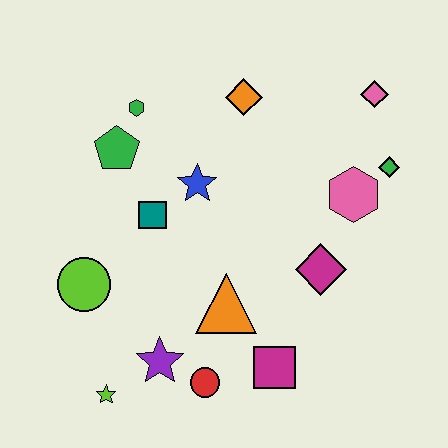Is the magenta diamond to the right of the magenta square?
Yes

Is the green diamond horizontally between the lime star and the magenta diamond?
No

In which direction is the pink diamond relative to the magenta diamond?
The pink diamond is above the magenta diamond.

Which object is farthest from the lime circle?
The pink diamond is farthest from the lime circle.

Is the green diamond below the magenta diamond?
No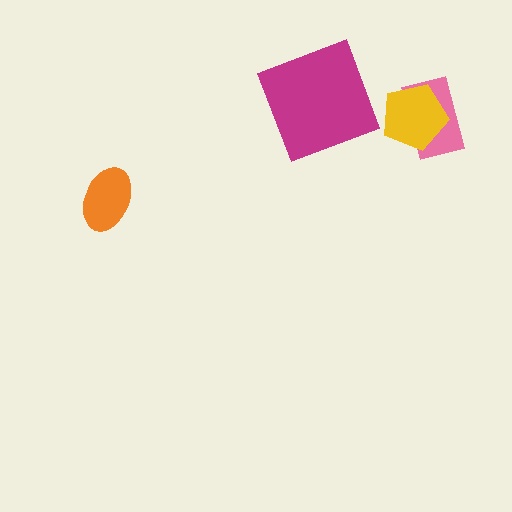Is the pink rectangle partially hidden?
Yes, it is partially covered by another shape.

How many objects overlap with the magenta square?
0 objects overlap with the magenta square.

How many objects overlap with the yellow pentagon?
1 object overlaps with the yellow pentagon.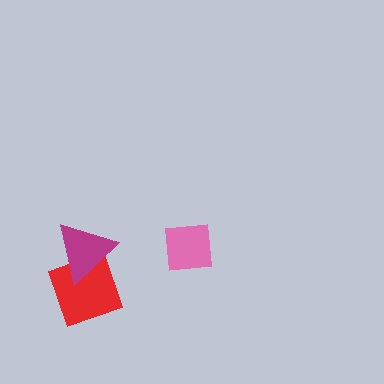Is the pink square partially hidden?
No, no other shape covers it.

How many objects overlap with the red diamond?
1 object overlaps with the red diamond.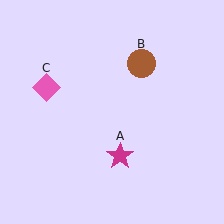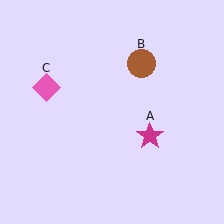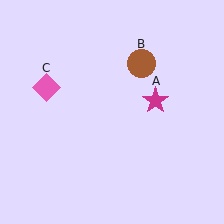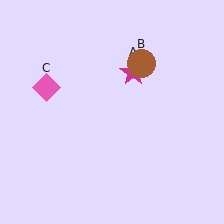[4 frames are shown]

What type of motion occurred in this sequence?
The magenta star (object A) rotated counterclockwise around the center of the scene.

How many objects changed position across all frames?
1 object changed position: magenta star (object A).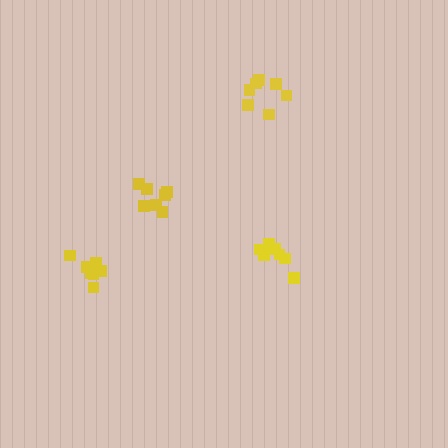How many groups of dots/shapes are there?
There are 4 groups.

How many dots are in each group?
Group 1: 7 dots, Group 2: 9 dots, Group 3: 7 dots, Group 4: 7 dots (30 total).